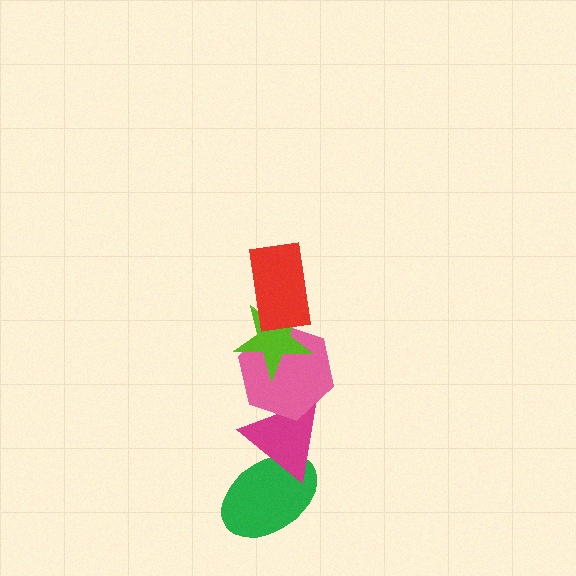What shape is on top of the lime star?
The red rectangle is on top of the lime star.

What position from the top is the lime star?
The lime star is 2nd from the top.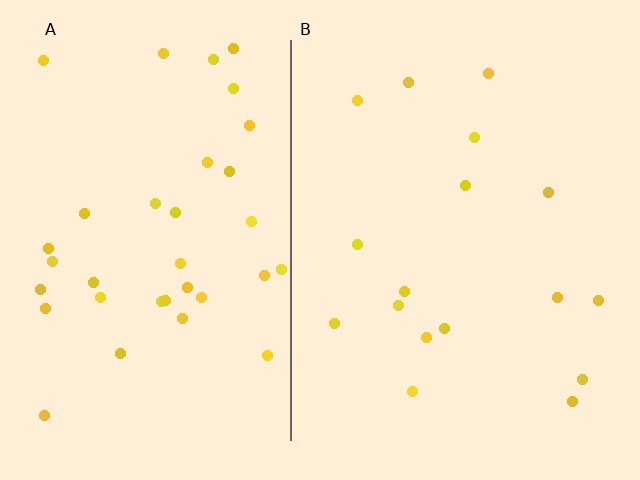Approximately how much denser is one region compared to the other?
Approximately 2.1× — region A over region B.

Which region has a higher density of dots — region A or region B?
A (the left).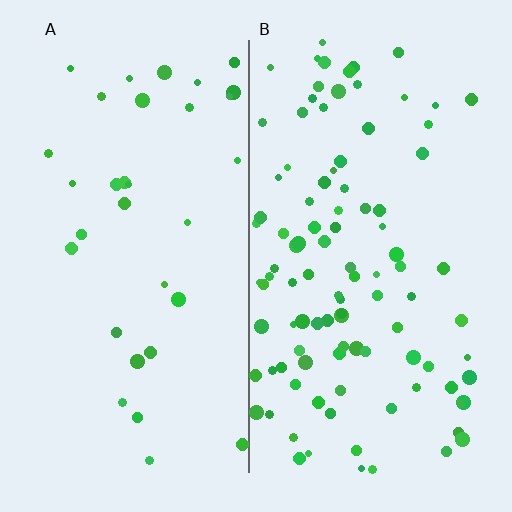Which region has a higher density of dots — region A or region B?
B (the right).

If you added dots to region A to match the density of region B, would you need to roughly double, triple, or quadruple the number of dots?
Approximately triple.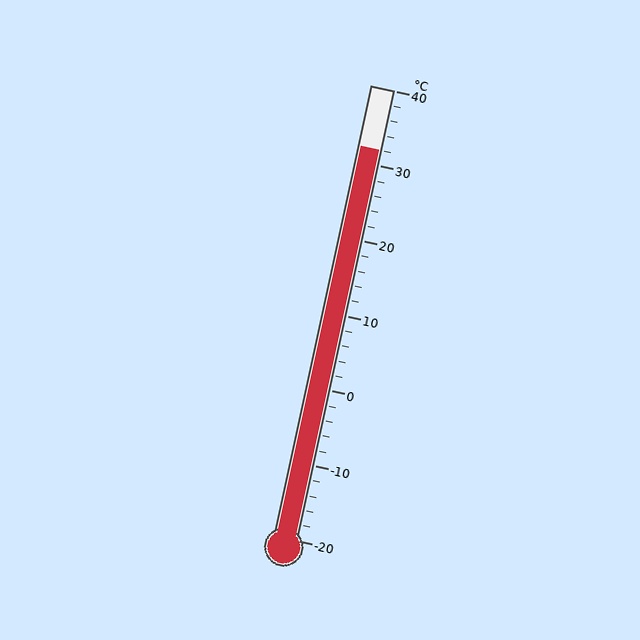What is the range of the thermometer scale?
The thermometer scale ranges from -20°C to 40°C.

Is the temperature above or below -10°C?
The temperature is above -10°C.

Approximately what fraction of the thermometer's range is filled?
The thermometer is filled to approximately 85% of its range.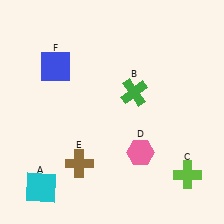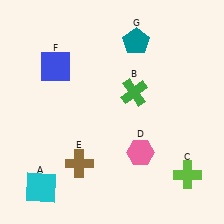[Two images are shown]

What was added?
A teal pentagon (G) was added in Image 2.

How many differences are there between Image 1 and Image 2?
There is 1 difference between the two images.